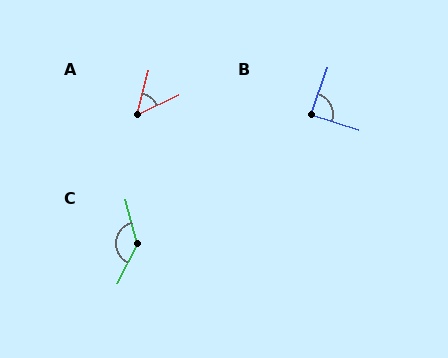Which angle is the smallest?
A, at approximately 50 degrees.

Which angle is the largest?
C, at approximately 138 degrees.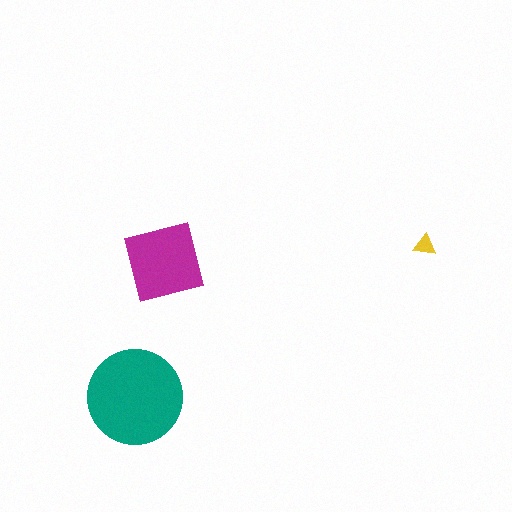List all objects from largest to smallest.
The teal circle, the magenta square, the yellow triangle.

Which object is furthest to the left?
The teal circle is leftmost.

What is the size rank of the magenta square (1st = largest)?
2nd.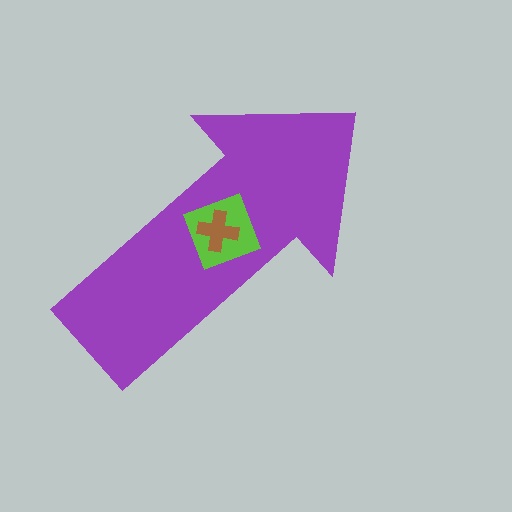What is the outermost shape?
The purple arrow.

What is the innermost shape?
The brown cross.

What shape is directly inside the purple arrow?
The lime square.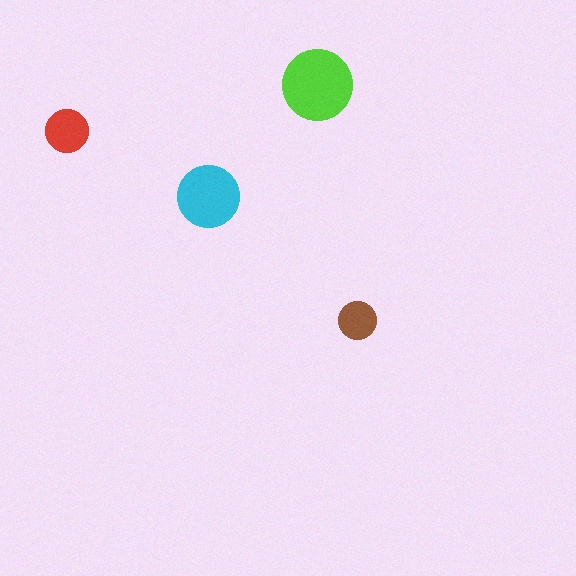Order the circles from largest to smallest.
the lime one, the cyan one, the red one, the brown one.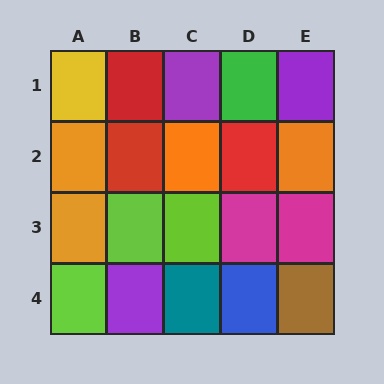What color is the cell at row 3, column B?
Lime.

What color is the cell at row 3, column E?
Magenta.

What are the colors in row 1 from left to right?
Yellow, red, purple, green, purple.